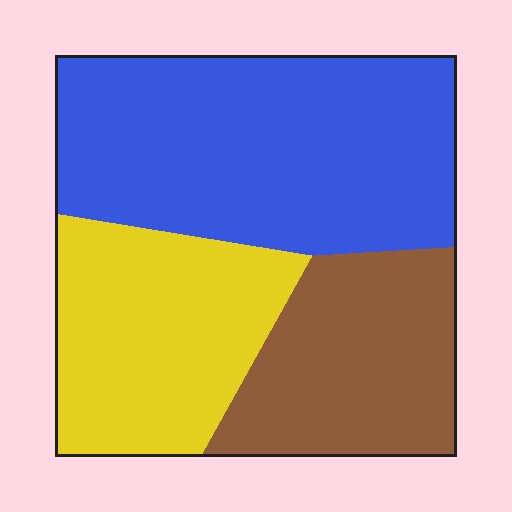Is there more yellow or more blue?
Blue.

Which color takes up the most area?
Blue, at roughly 45%.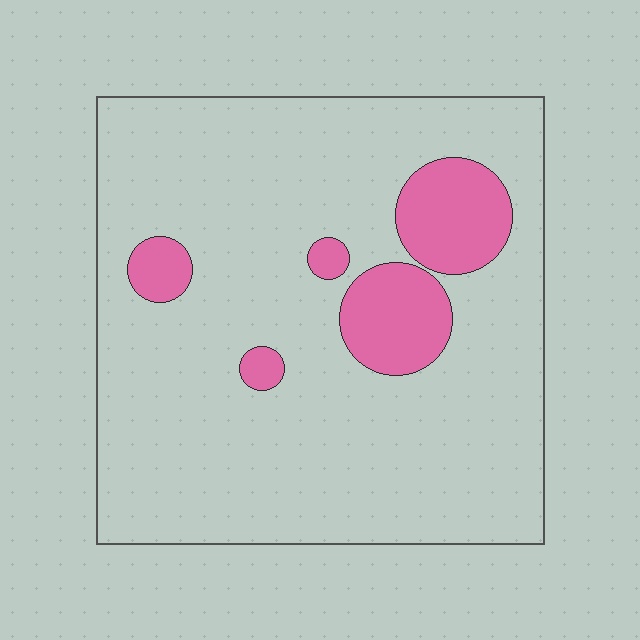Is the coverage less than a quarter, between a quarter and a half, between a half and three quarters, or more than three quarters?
Less than a quarter.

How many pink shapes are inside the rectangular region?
5.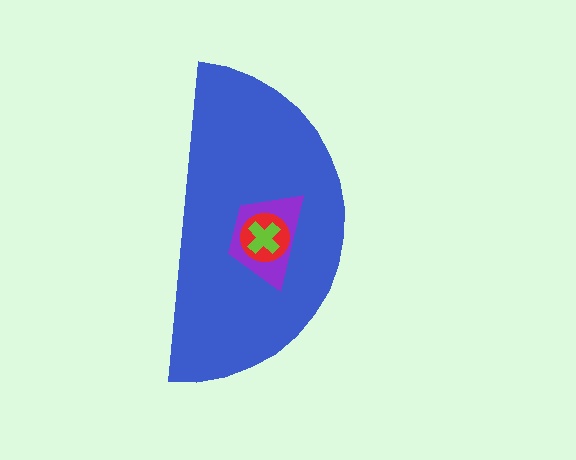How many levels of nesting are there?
4.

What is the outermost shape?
The blue semicircle.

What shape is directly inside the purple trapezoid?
The red circle.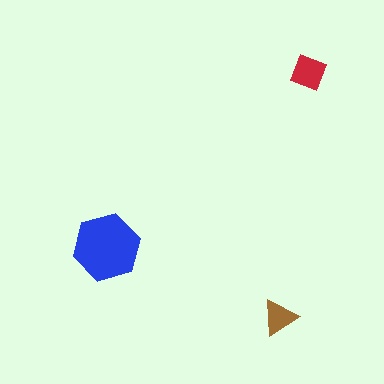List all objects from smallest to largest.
The brown triangle, the red diamond, the blue hexagon.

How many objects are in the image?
There are 3 objects in the image.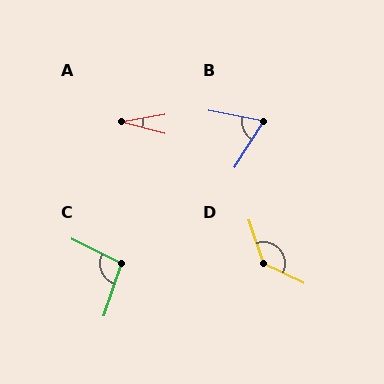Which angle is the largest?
D, at approximately 135 degrees.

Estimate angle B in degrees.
Approximately 69 degrees.